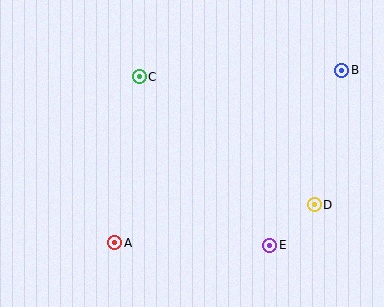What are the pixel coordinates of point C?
Point C is at (139, 77).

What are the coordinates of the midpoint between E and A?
The midpoint between E and A is at (192, 244).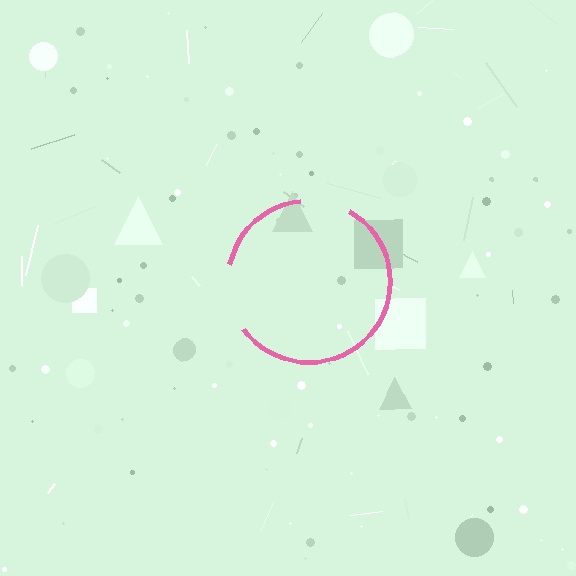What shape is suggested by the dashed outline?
The dashed outline suggests a circle.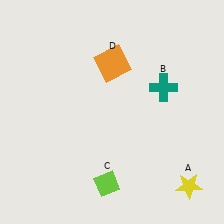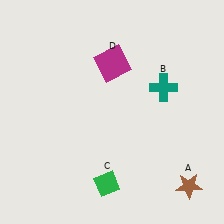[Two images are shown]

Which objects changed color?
A changed from yellow to brown. C changed from lime to green. D changed from orange to magenta.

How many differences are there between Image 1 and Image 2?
There are 3 differences between the two images.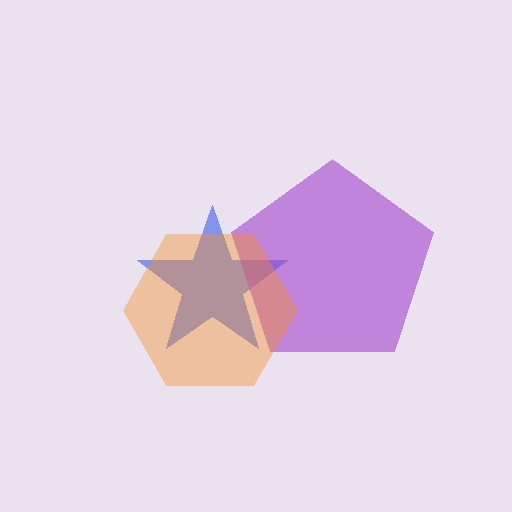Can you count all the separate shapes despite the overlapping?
Yes, there are 3 separate shapes.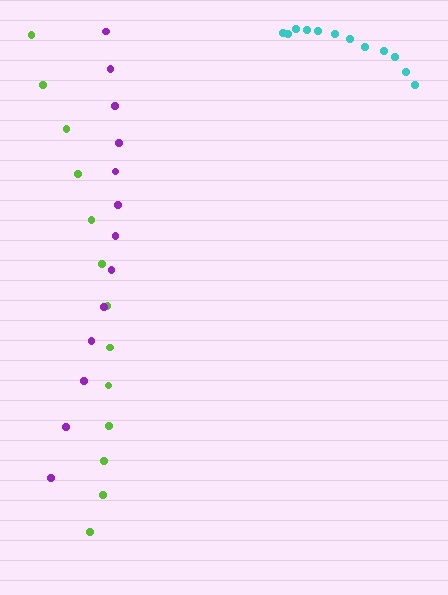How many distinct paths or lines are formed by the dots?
There are 3 distinct paths.